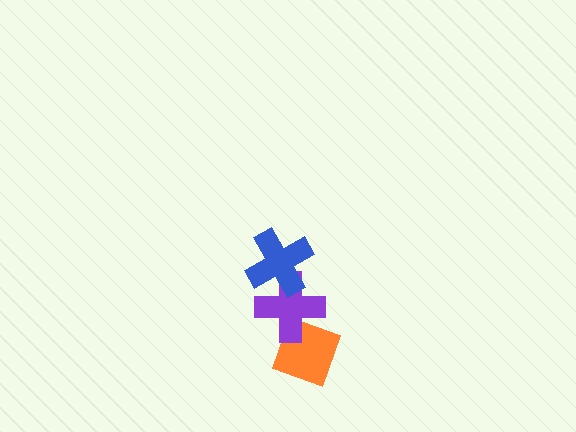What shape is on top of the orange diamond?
The purple cross is on top of the orange diamond.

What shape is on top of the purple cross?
The blue cross is on top of the purple cross.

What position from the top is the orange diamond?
The orange diamond is 3rd from the top.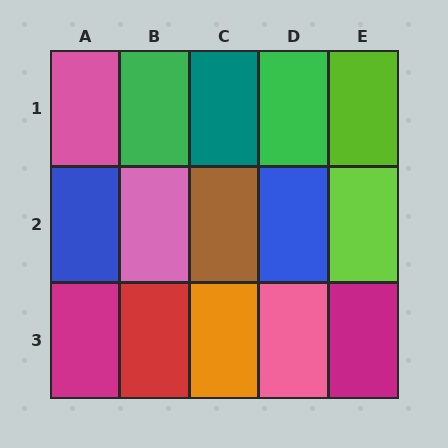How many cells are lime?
2 cells are lime.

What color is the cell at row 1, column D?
Green.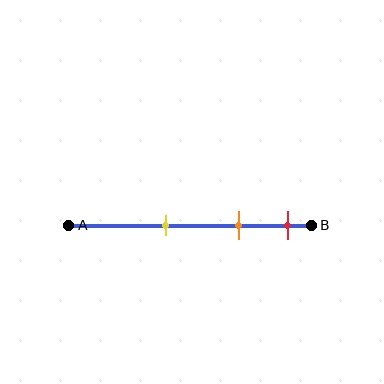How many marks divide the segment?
There are 3 marks dividing the segment.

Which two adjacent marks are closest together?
The orange and red marks are the closest adjacent pair.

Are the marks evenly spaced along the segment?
Yes, the marks are approximately evenly spaced.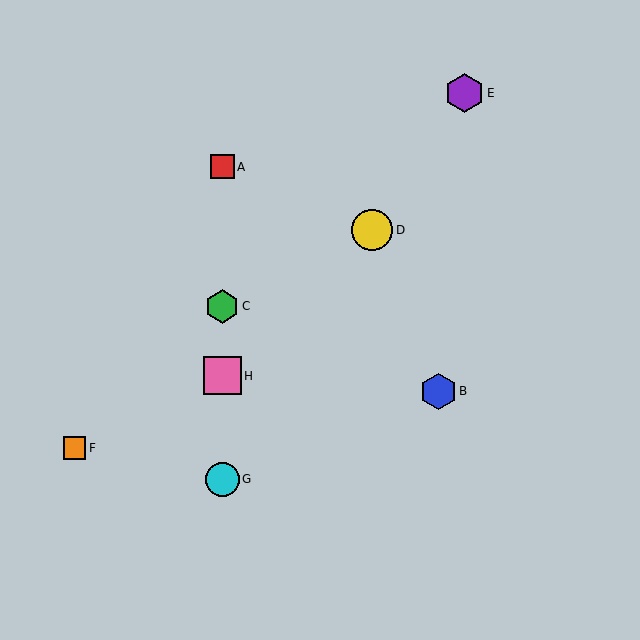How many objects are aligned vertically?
4 objects (A, C, G, H) are aligned vertically.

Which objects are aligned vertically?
Objects A, C, G, H are aligned vertically.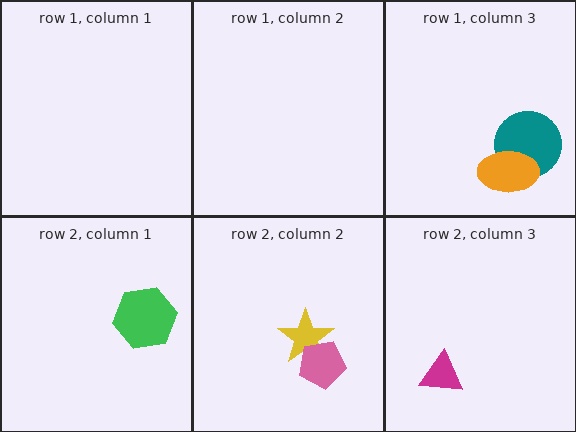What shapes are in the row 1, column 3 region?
The teal circle, the orange ellipse.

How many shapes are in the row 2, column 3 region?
1.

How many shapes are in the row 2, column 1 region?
1.